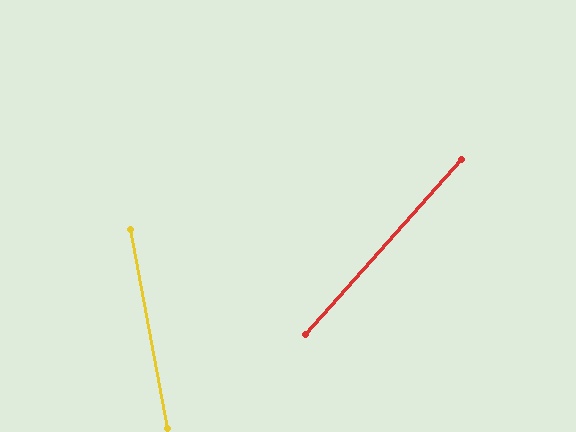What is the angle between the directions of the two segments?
Approximately 52 degrees.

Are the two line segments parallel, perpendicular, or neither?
Neither parallel nor perpendicular — they differ by about 52°.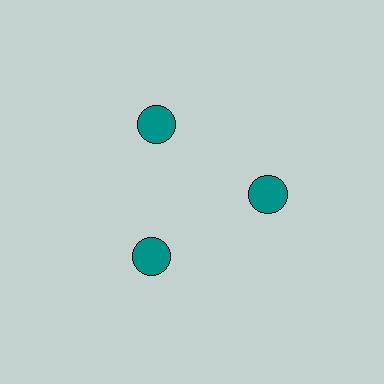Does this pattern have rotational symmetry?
Yes, this pattern has 3-fold rotational symmetry. It looks the same after rotating 120 degrees around the center.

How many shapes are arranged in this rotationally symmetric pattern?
There are 3 shapes, arranged in 3 groups of 1.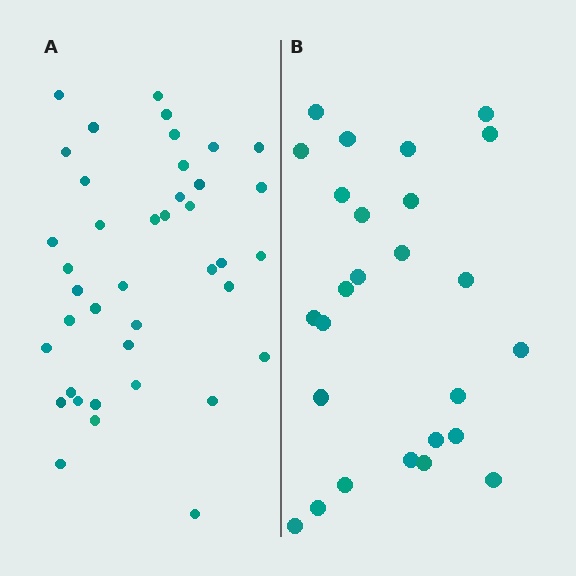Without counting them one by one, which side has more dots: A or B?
Region A (the left region) has more dots.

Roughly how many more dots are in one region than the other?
Region A has approximately 15 more dots than region B.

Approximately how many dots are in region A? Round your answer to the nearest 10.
About 40 dots.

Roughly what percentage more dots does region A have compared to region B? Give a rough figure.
About 55% more.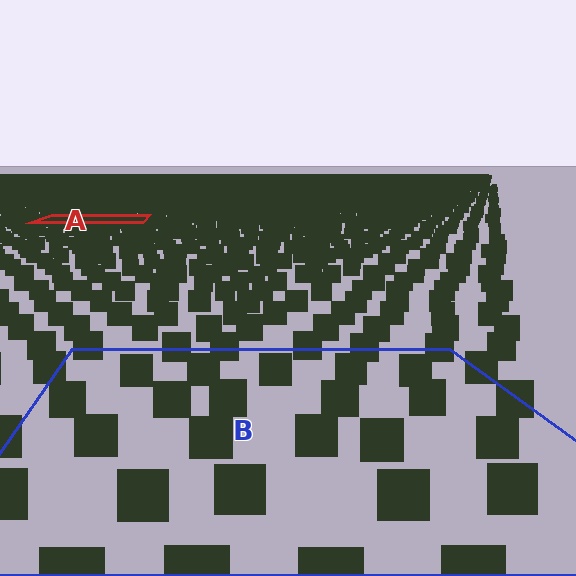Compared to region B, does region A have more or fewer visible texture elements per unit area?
Region A has more texture elements per unit area — they are packed more densely because it is farther away.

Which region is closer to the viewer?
Region B is closer. The texture elements there are larger and more spread out.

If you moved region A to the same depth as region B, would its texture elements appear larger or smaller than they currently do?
They would appear larger. At a closer depth, the same texture elements are projected at a bigger on-screen size.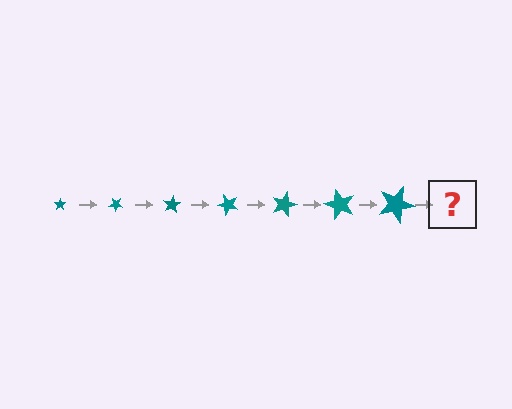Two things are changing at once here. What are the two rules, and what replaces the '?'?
The two rules are that the star grows larger each step and it rotates 40 degrees each step. The '?' should be a star, larger than the previous one and rotated 280 degrees from the start.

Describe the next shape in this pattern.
It should be a star, larger than the previous one and rotated 280 degrees from the start.